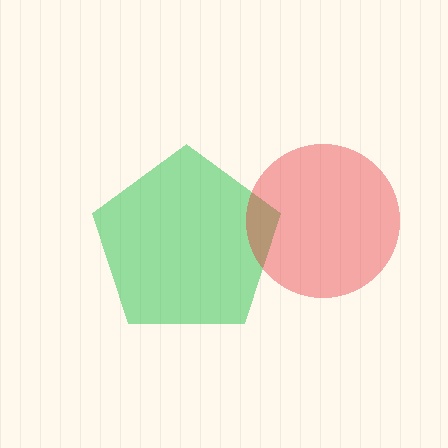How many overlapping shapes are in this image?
There are 2 overlapping shapes in the image.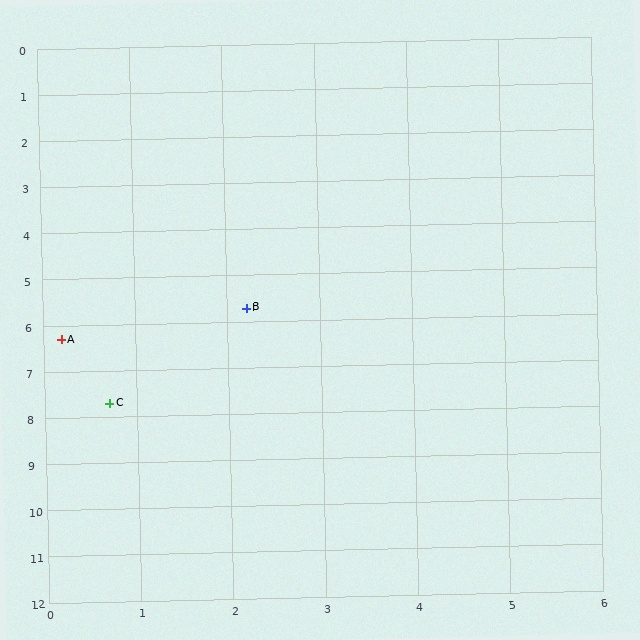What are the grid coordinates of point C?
Point C is at approximately (0.7, 7.7).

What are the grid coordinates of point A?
Point A is at approximately (0.2, 6.3).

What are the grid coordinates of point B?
Point B is at approximately (2.2, 5.7).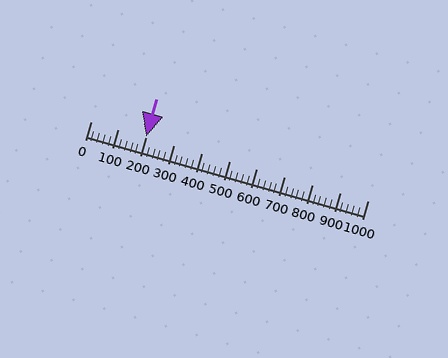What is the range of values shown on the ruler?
The ruler shows values from 0 to 1000.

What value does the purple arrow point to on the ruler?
The purple arrow points to approximately 200.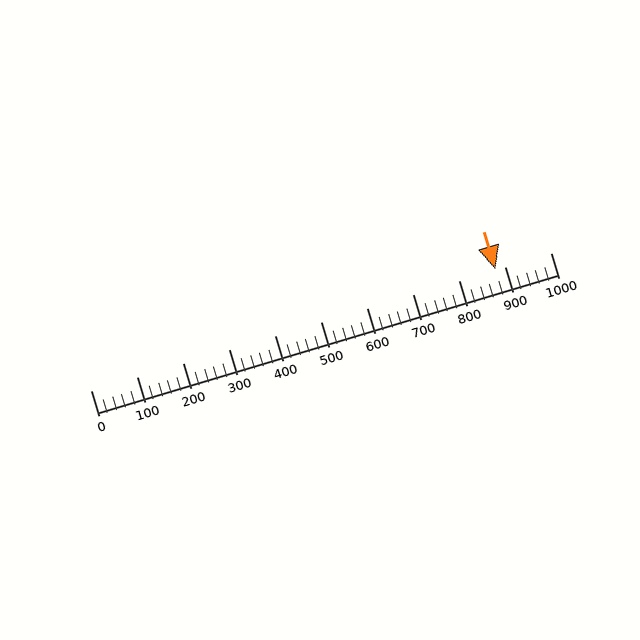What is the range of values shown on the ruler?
The ruler shows values from 0 to 1000.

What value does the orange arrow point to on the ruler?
The orange arrow points to approximately 880.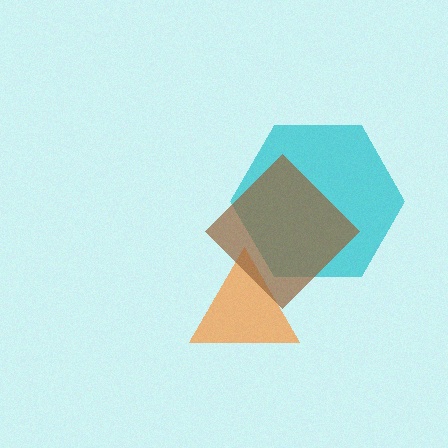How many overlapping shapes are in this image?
There are 3 overlapping shapes in the image.